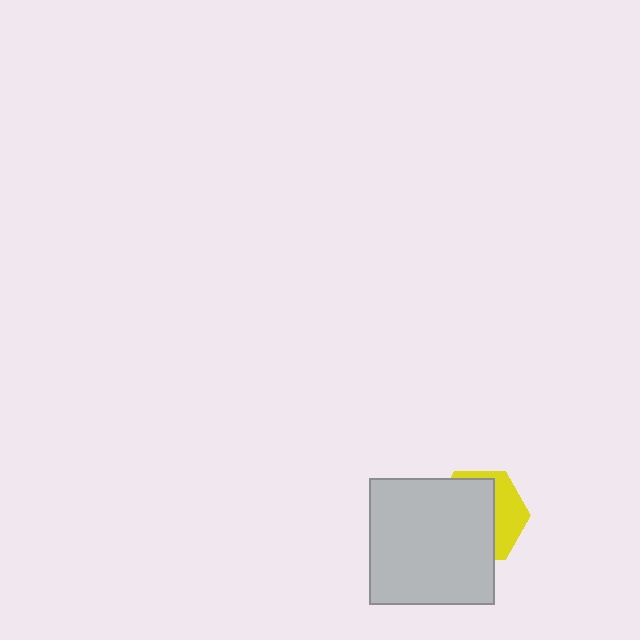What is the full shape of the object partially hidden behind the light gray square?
The partially hidden object is a yellow hexagon.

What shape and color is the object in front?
The object in front is a light gray square.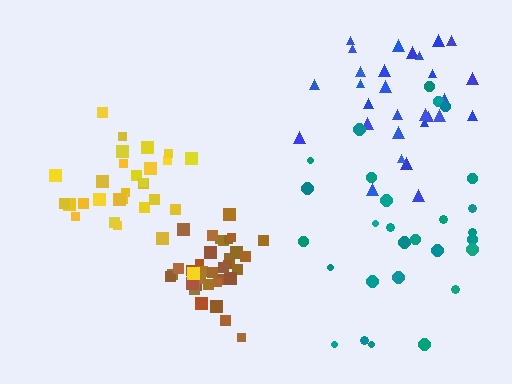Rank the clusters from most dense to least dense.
brown, yellow, blue, teal.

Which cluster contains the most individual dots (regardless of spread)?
Brown (35).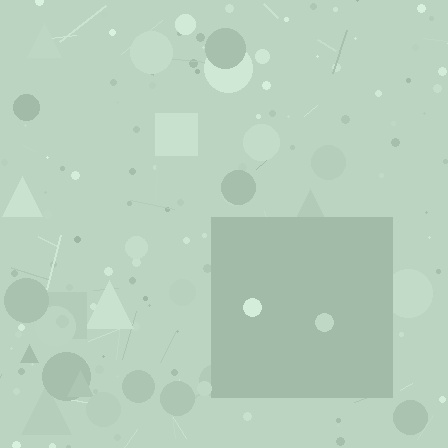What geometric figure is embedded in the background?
A square is embedded in the background.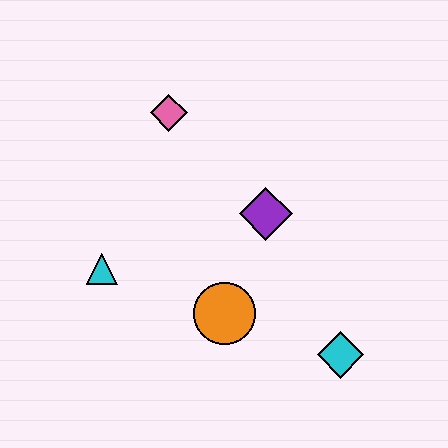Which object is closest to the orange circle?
The purple diamond is closest to the orange circle.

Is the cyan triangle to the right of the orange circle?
No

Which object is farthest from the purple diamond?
The cyan triangle is farthest from the purple diamond.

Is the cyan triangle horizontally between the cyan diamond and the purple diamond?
No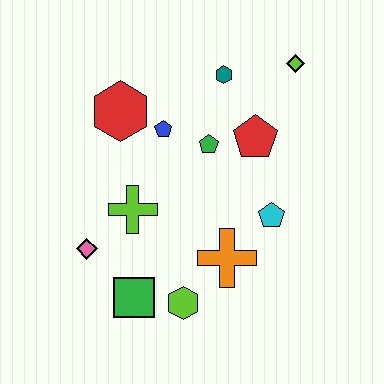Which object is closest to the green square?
The lime hexagon is closest to the green square.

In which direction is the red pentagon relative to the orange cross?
The red pentagon is above the orange cross.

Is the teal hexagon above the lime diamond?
No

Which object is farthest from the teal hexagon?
The green square is farthest from the teal hexagon.